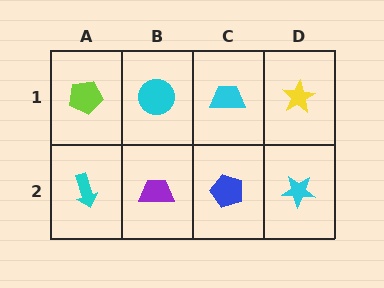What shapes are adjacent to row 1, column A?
A cyan arrow (row 2, column A), a cyan circle (row 1, column B).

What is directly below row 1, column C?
A blue pentagon.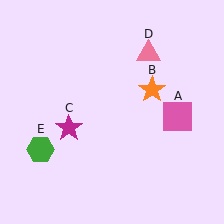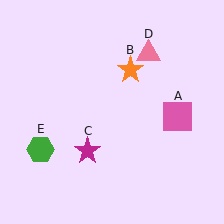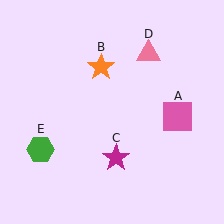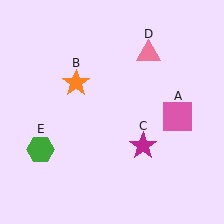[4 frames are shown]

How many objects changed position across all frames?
2 objects changed position: orange star (object B), magenta star (object C).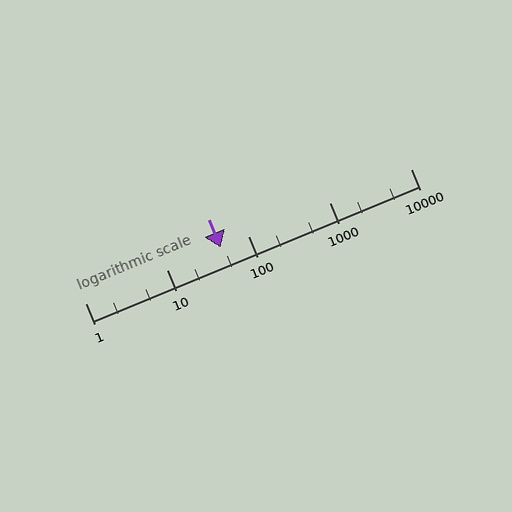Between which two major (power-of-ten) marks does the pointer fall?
The pointer is between 10 and 100.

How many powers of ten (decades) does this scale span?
The scale spans 4 decades, from 1 to 10000.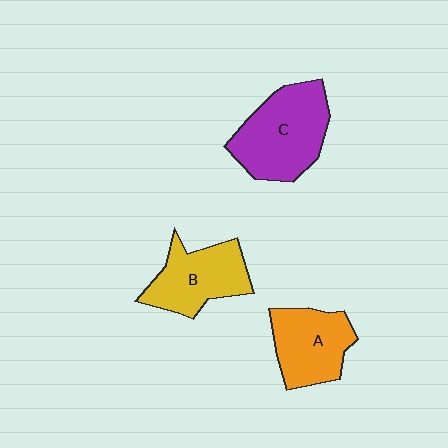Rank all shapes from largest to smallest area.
From largest to smallest: C (purple), B (yellow), A (orange).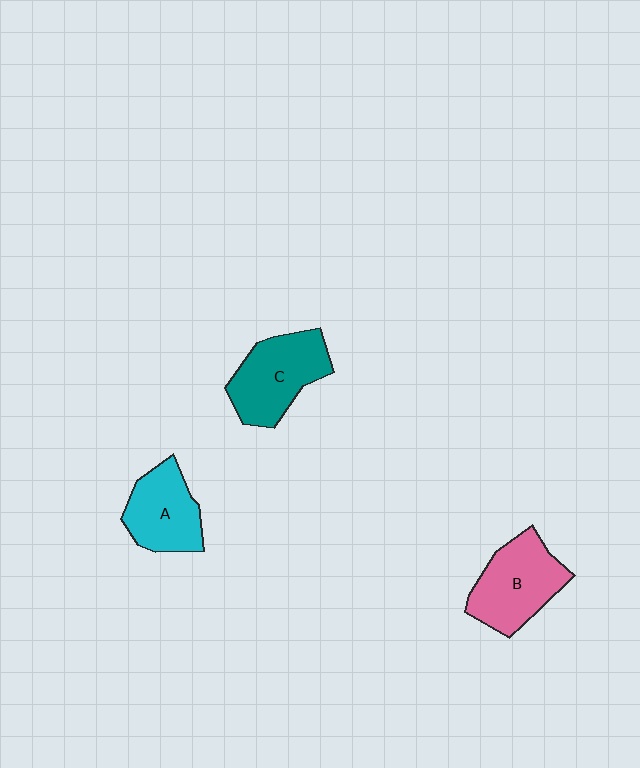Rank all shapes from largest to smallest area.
From largest to smallest: B (pink), C (teal), A (cyan).